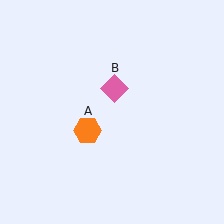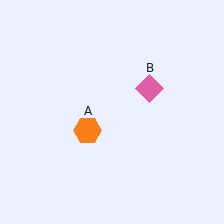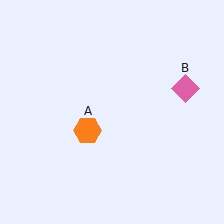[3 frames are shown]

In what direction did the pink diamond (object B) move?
The pink diamond (object B) moved right.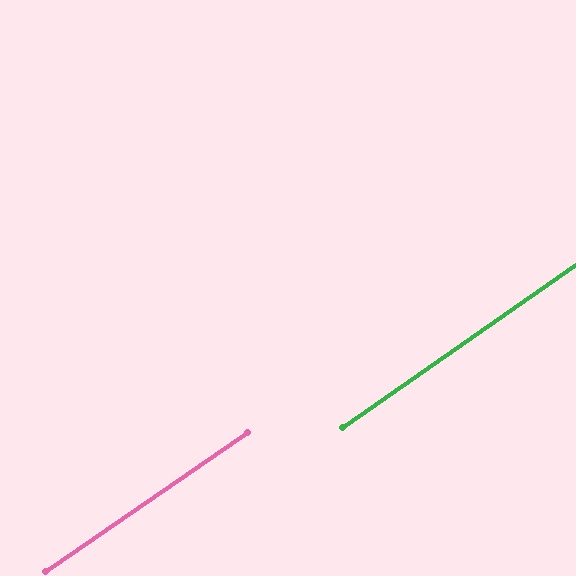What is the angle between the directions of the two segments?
Approximately 0 degrees.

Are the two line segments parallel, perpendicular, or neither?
Parallel — their directions differ by only 0.3°.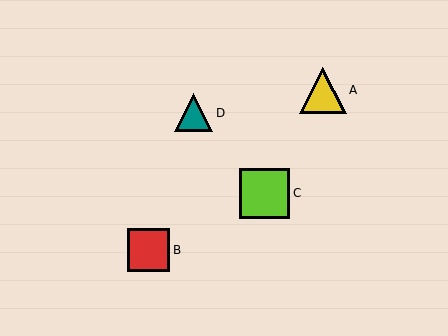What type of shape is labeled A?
Shape A is a yellow triangle.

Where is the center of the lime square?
The center of the lime square is at (265, 193).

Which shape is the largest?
The lime square (labeled C) is the largest.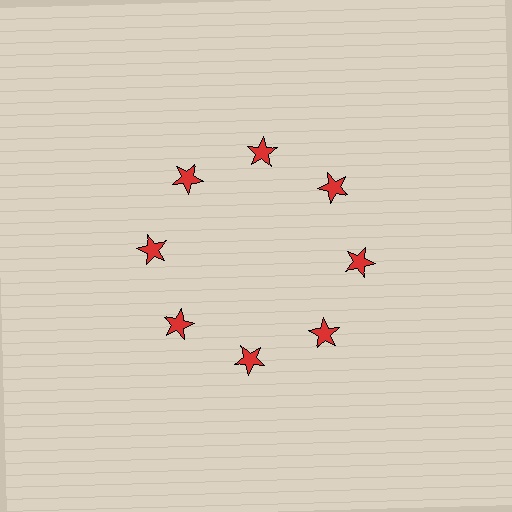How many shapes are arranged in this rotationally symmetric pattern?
There are 8 shapes, arranged in 8 groups of 1.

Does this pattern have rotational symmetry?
Yes, this pattern has 8-fold rotational symmetry. It looks the same after rotating 45 degrees around the center.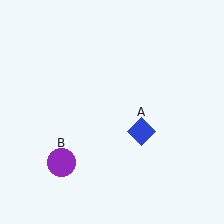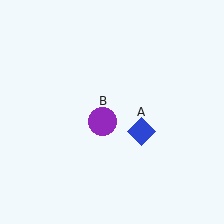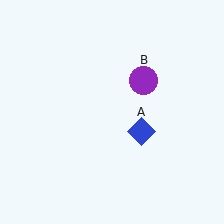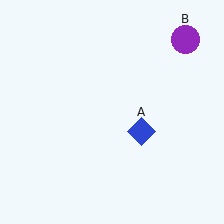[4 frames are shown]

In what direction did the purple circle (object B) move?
The purple circle (object B) moved up and to the right.